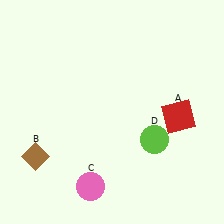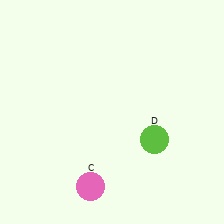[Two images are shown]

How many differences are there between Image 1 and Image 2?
There are 2 differences between the two images.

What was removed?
The brown diamond (B), the red square (A) were removed in Image 2.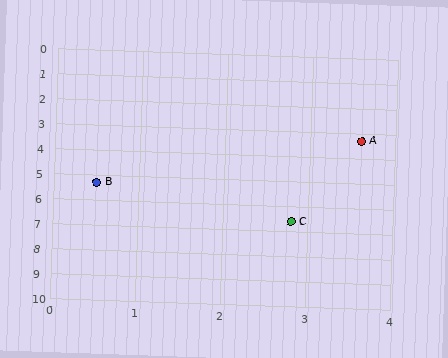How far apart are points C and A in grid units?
Points C and A are about 3.4 grid units apart.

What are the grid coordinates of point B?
Point B is at approximately (0.5, 5.3).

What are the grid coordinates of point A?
Point A is at approximately (3.6, 3.3).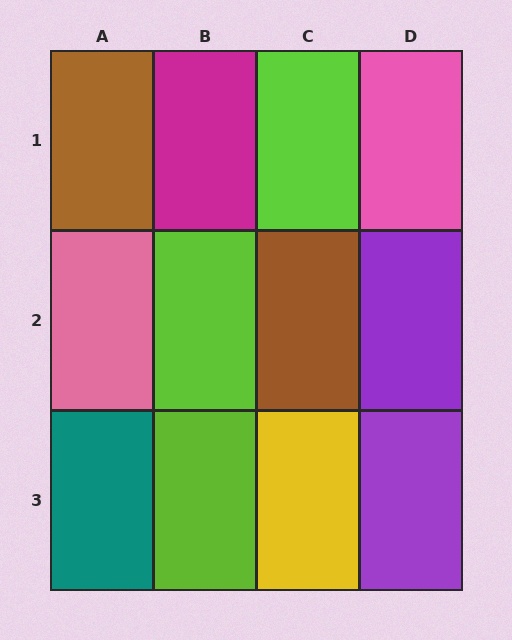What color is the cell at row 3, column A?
Teal.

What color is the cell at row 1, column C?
Lime.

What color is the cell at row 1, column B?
Magenta.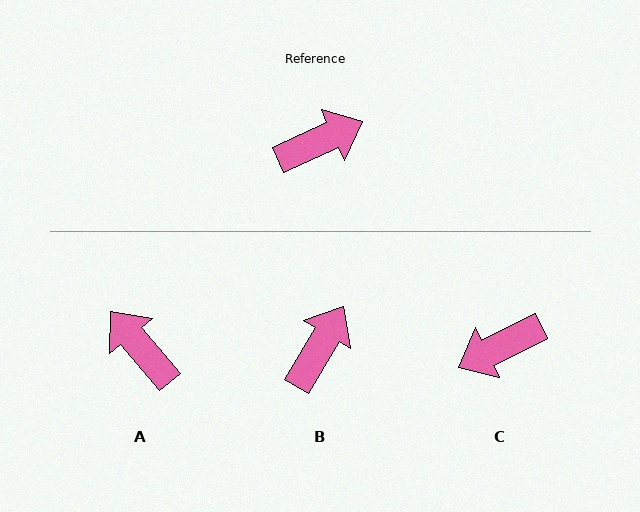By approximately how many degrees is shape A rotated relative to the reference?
Approximately 106 degrees counter-clockwise.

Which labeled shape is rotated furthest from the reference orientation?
C, about 178 degrees away.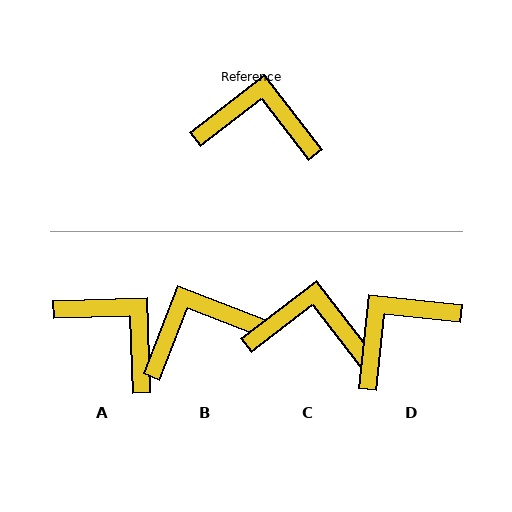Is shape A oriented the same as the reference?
No, it is off by about 36 degrees.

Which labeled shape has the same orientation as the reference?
C.